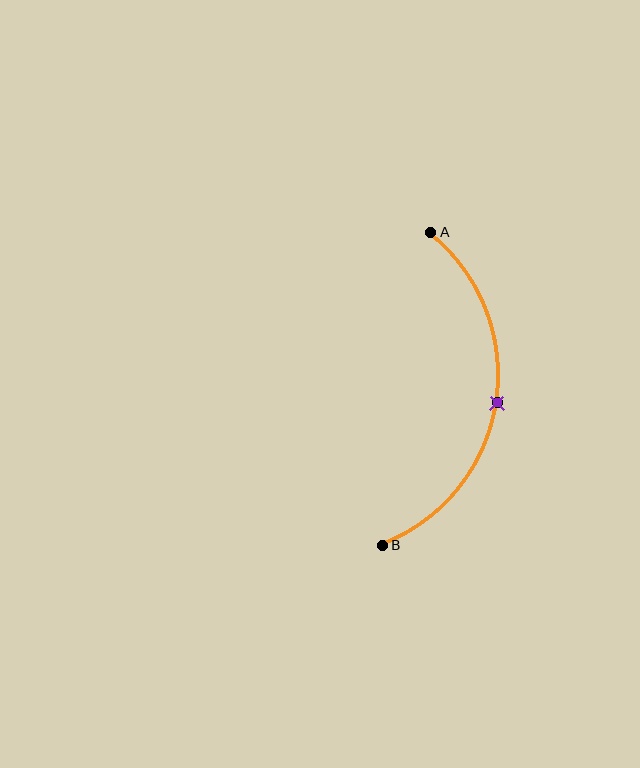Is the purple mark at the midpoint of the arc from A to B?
Yes. The purple mark lies on the arc at equal arc-length from both A and B — it is the arc midpoint.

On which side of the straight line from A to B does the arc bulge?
The arc bulges to the right of the straight line connecting A and B.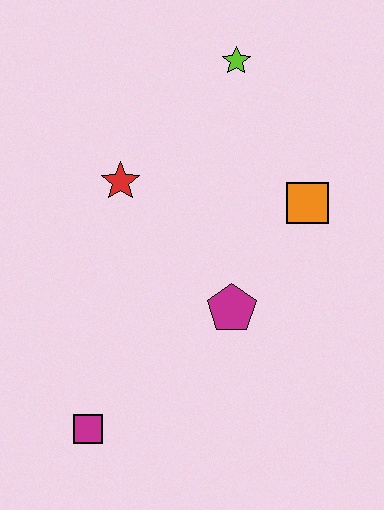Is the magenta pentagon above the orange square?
No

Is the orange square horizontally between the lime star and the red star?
No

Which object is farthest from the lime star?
The magenta square is farthest from the lime star.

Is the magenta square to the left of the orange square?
Yes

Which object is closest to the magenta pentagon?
The orange square is closest to the magenta pentagon.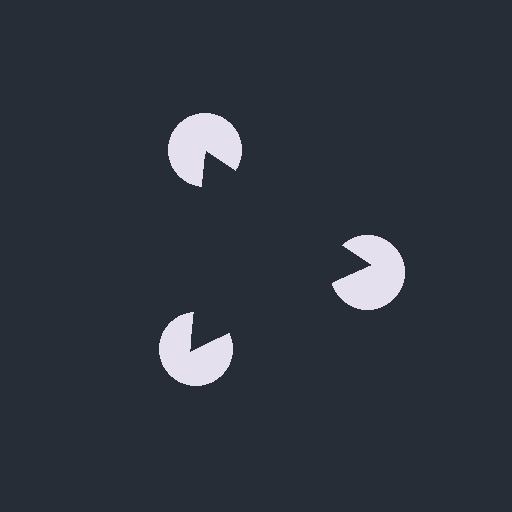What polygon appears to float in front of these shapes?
An illusory triangle — its edges are inferred from the aligned wedge cuts in the pac-man discs, not physically drawn.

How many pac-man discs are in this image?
There are 3 — one at each vertex of the illusory triangle.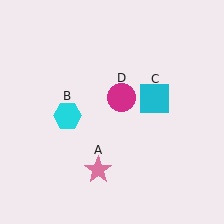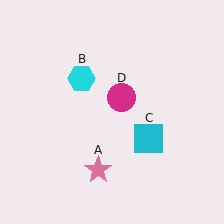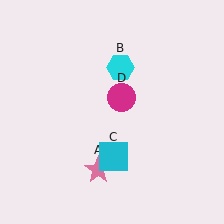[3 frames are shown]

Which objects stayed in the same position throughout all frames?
Pink star (object A) and magenta circle (object D) remained stationary.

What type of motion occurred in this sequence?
The cyan hexagon (object B), cyan square (object C) rotated clockwise around the center of the scene.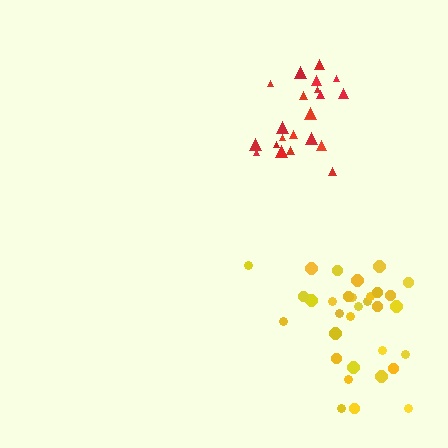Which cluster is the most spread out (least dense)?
Yellow.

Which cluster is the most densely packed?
Red.